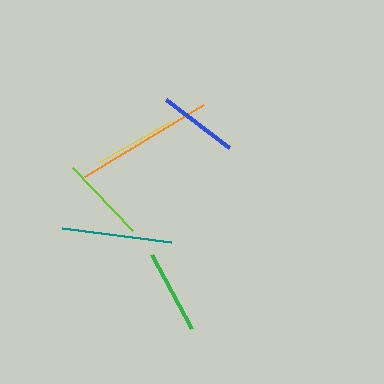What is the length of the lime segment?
The lime segment is approximately 87 pixels long.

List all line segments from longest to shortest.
From longest to shortest: orange, teal, lime, green, yellow, blue.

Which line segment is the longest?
The orange line is the longest at approximately 138 pixels.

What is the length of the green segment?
The green segment is approximately 84 pixels long.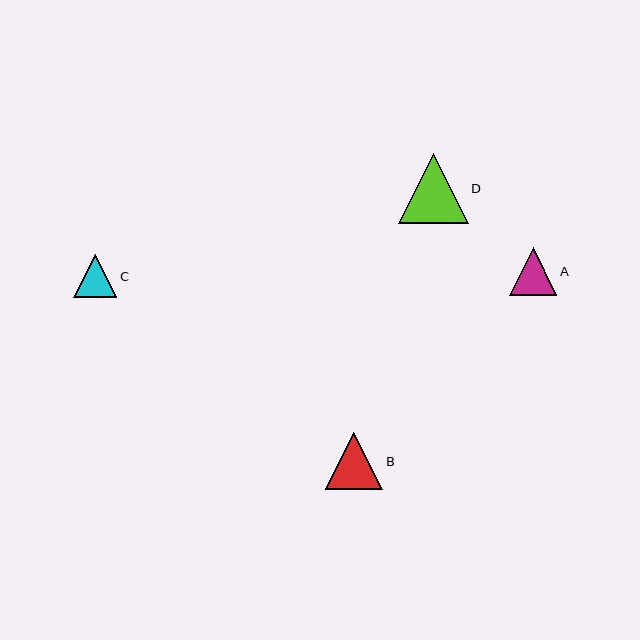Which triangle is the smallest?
Triangle C is the smallest with a size of approximately 43 pixels.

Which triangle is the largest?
Triangle D is the largest with a size of approximately 70 pixels.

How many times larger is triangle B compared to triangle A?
Triangle B is approximately 1.2 times the size of triangle A.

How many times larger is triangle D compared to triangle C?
Triangle D is approximately 1.6 times the size of triangle C.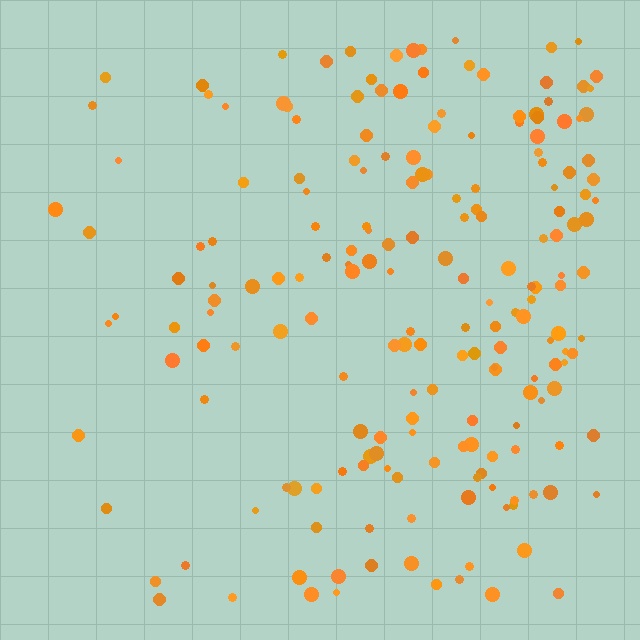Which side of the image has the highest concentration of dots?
The right.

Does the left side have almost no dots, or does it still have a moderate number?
Still a moderate number, just noticeably fewer than the right.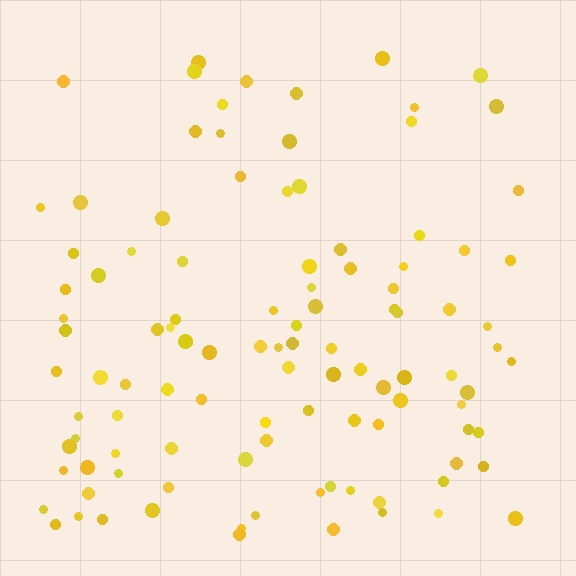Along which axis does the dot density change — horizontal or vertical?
Vertical.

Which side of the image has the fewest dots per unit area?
The top.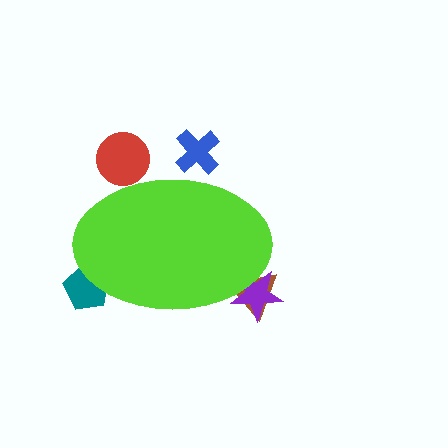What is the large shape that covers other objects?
A lime ellipse.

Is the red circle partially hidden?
Yes, the red circle is partially hidden behind the lime ellipse.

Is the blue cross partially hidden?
Yes, the blue cross is partially hidden behind the lime ellipse.